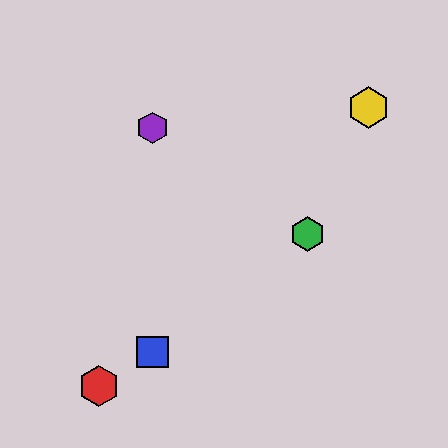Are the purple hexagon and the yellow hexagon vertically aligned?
No, the purple hexagon is at x≈153 and the yellow hexagon is at x≈368.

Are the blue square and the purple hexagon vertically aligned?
Yes, both are at x≈153.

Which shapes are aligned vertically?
The blue square, the purple hexagon are aligned vertically.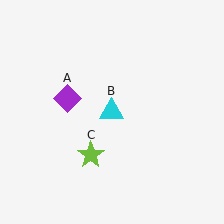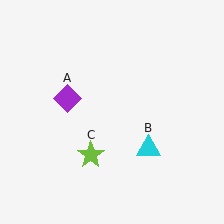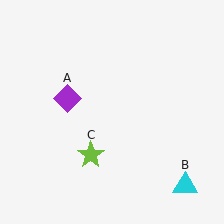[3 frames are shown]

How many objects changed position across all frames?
1 object changed position: cyan triangle (object B).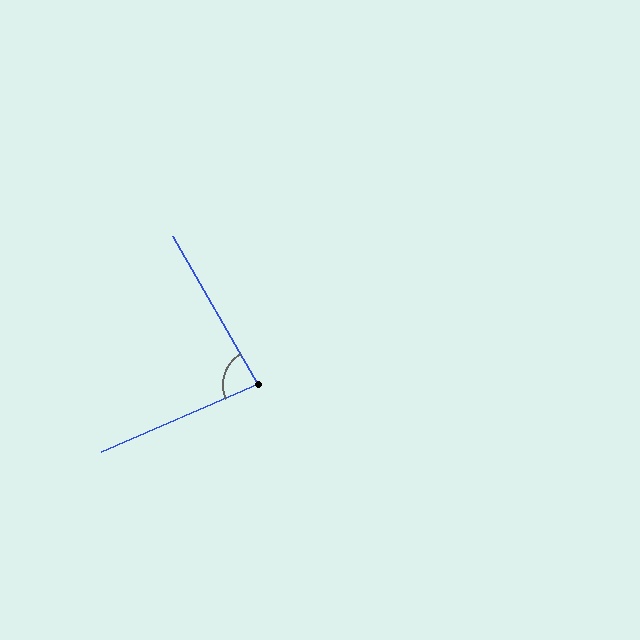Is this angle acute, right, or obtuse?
It is acute.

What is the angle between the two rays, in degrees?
Approximately 83 degrees.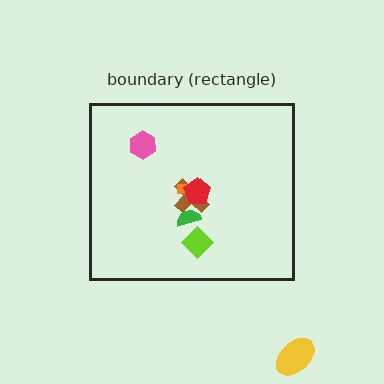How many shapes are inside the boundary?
6 inside, 1 outside.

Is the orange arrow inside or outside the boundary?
Inside.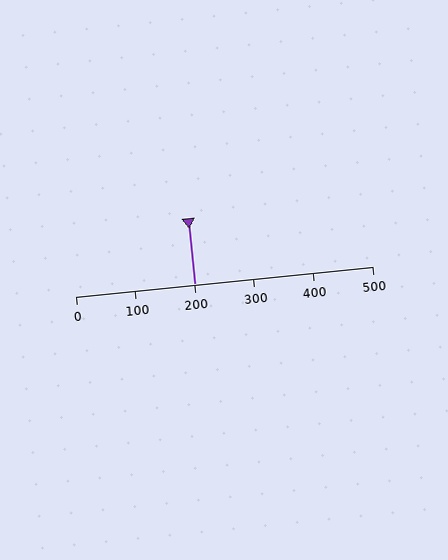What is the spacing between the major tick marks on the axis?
The major ticks are spaced 100 apart.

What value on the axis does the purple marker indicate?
The marker indicates approximately 200.